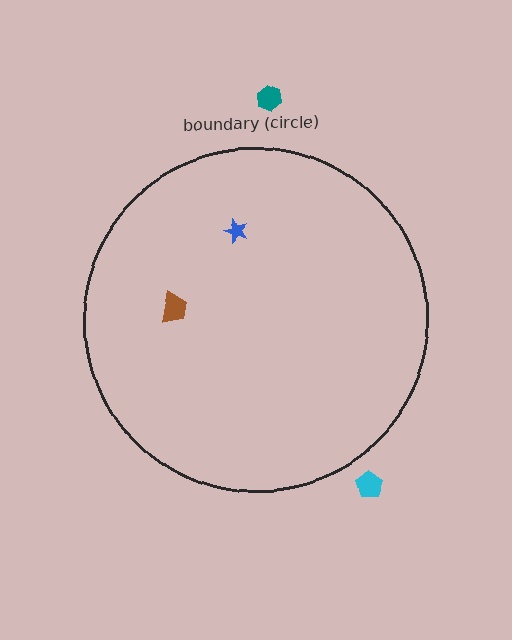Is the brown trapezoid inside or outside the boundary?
Inside.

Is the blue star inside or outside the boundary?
Inside.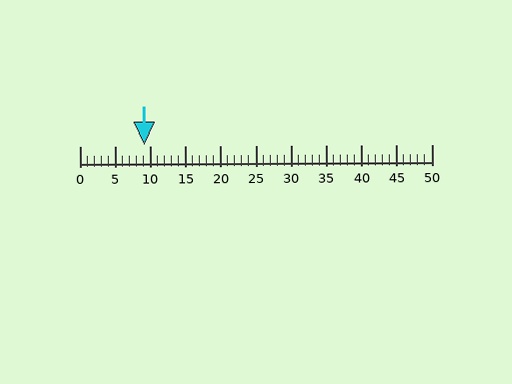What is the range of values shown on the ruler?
The ruler shows values from 0 to 50.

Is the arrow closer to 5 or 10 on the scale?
The arrow is closer to 10.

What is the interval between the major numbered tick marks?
The major tick marks are spaced 5 units apart.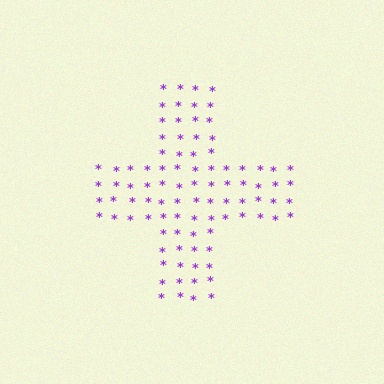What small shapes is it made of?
It is made of small asterisks.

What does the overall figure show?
The overall figure shows a cross.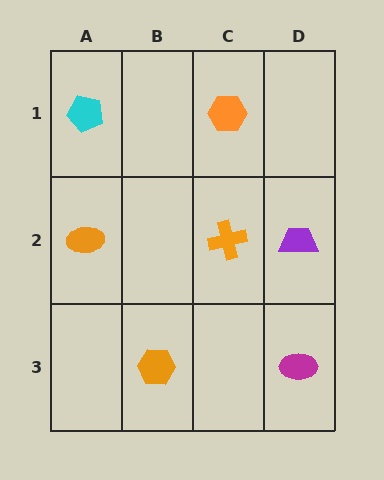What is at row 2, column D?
A purple trapezoid.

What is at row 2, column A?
An orange ellipse.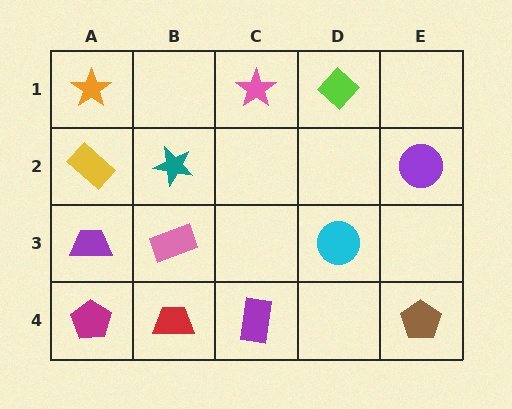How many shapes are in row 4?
4 shapes.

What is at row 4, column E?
A brown pentagon.